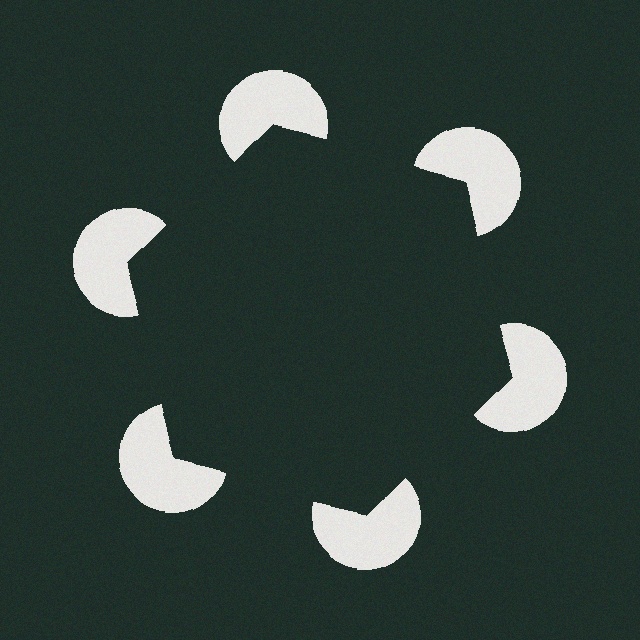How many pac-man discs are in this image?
There are 6 — one at each vertex of the illusory hexagon.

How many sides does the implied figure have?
6 sides.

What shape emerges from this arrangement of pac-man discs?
An illusory hexagon — its edges are inferred from the aligned wedge cuts in the pac-man discs, not physically drawn.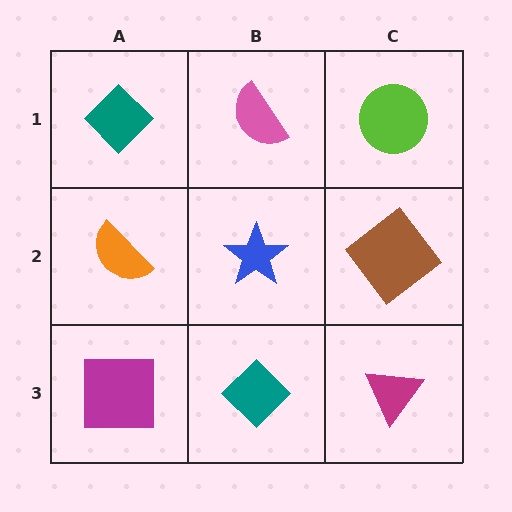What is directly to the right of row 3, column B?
A magenta triangle.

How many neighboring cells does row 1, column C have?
2.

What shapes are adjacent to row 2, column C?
A lime circle (row 1, column C), a magenta triangle (row 3, column C), a blue star (row 2, column B).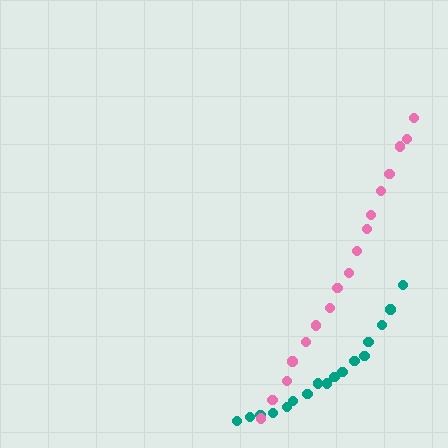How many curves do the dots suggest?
There are 2 distinct paths.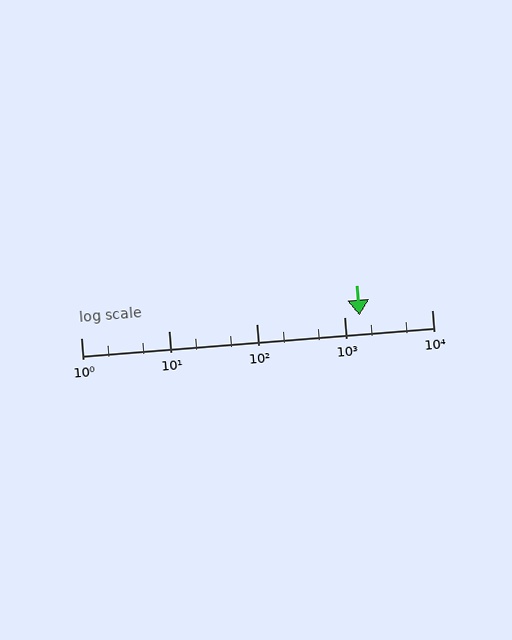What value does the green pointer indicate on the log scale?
The pointer indicates approximately 1500.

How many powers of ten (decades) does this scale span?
The scale spans 4 decades, from 1 to 10000.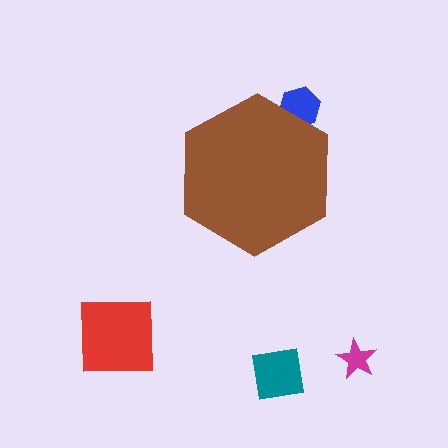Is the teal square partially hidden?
No, the teal square is fully visible.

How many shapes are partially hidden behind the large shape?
1 shape is partially hidden.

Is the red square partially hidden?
No, the red square is fully visible.